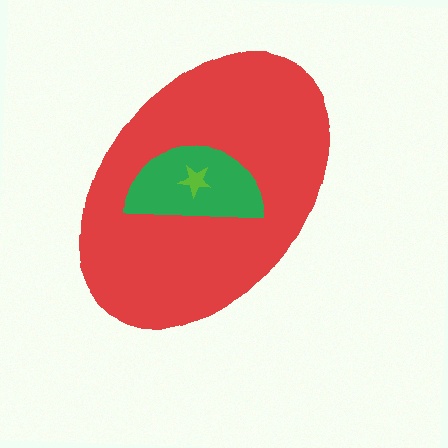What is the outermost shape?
The red ellipse.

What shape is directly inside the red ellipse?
The green semicircle.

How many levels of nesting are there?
3.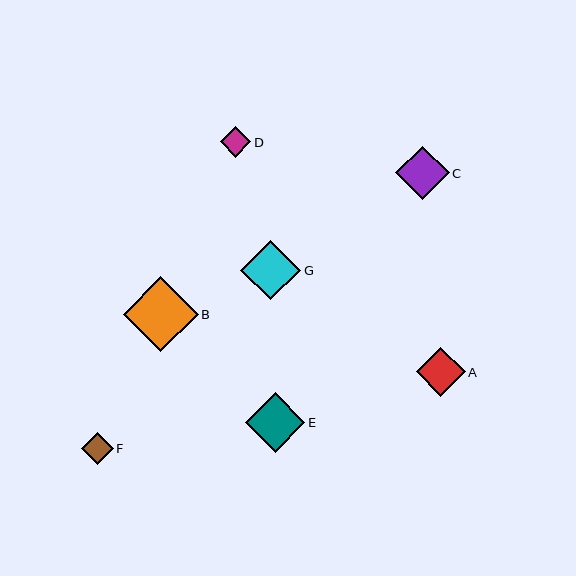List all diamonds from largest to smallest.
From largest to smallest: B, G, E, C, A, F, D.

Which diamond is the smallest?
Diamond D is the smallest with a size of approximately 31 pixels.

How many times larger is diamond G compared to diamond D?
Diamond G is approximately 2.0 times the size of diamond D.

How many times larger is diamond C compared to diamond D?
Diamond C is approximately 1.8 times the size of diamond D.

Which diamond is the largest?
Diamond B is the largest with a size of approximately 75 pixels.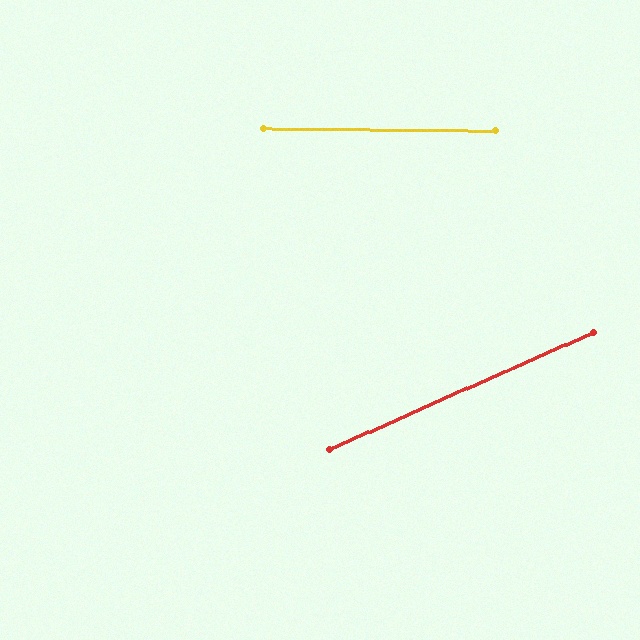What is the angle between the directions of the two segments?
Approximately 24 degrees.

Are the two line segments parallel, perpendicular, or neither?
Neither parallel nor perpendicular — they differ by about 24°.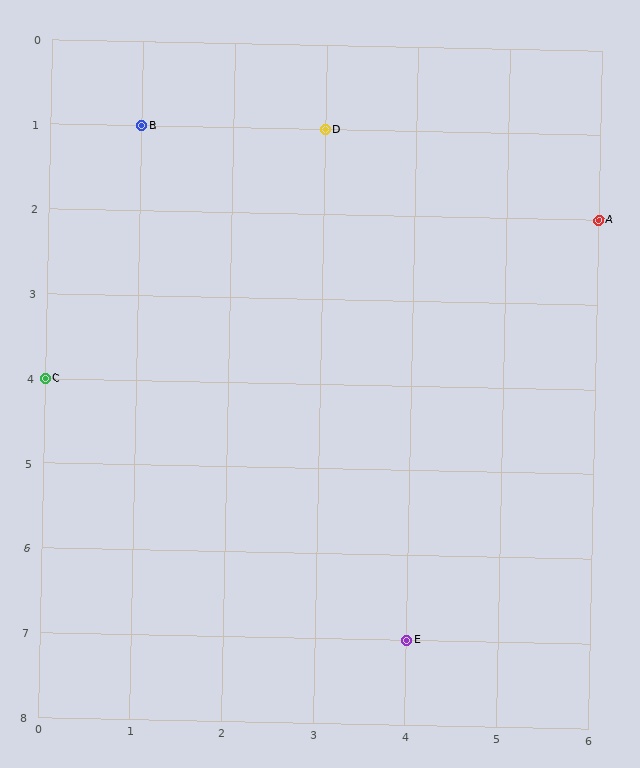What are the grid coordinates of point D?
Point D is at grid coordinates (3, 1).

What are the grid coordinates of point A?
Point A is at grid coordinates (6, 2).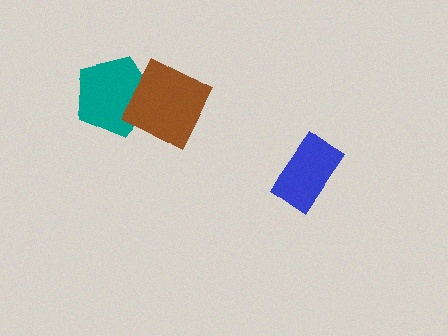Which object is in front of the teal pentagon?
The brown diamond is in front of the teal pentagon.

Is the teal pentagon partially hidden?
Yes, it is partially covered by another shape.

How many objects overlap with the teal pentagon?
1 object overlaps with the teal pentagon.